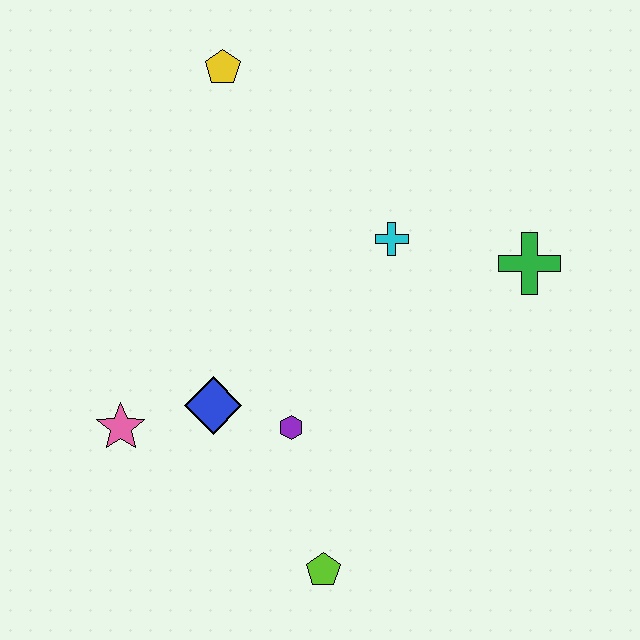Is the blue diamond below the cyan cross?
Yes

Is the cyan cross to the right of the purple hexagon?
Yes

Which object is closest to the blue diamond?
The purple hexagon is closest to the blue diamond.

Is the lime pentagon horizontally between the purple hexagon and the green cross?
Yes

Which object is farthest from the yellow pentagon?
The lime pentagon is farthest from the yellow pentagon.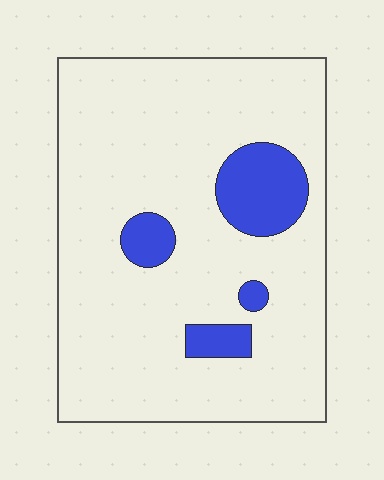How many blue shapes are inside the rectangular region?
4.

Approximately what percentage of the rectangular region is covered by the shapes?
Approximately 15%.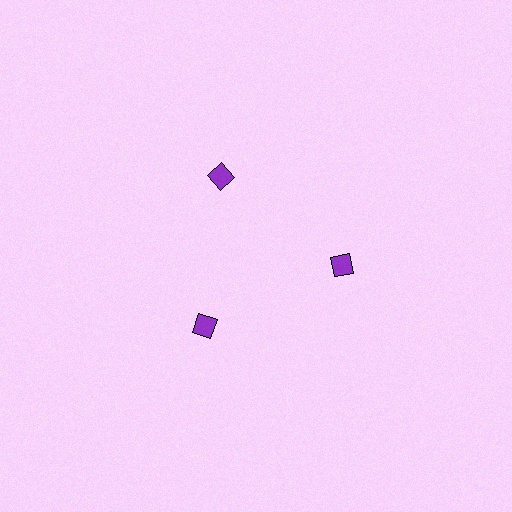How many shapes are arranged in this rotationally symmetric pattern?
There are 3 shapes, arranged in 3 groups of 1.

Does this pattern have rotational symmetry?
Yes, this pattern has 3-fold rotational symmetry. It looks the same after rotating 120 degrees around the center.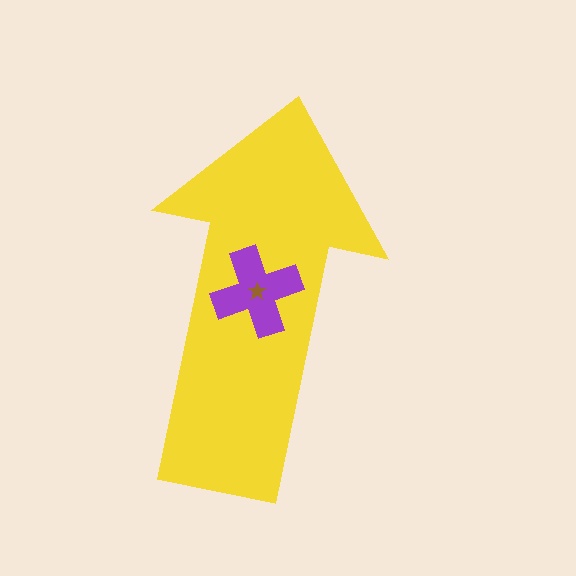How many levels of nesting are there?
3.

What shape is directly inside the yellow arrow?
The purple cross.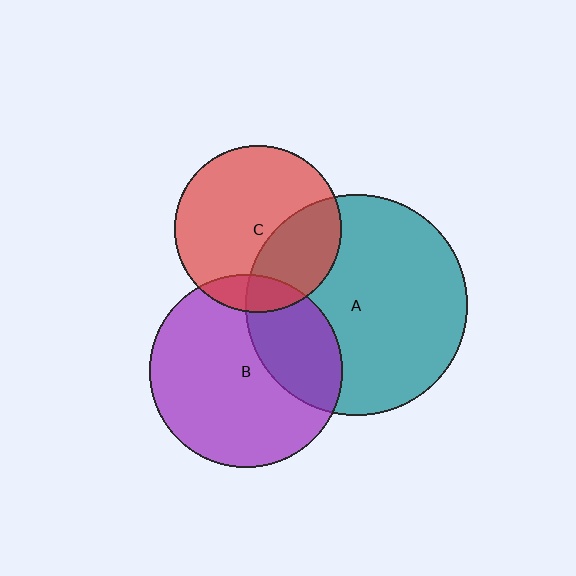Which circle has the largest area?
Circle A (teal).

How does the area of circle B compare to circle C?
Approximately 1.3 times.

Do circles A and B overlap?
Yes.